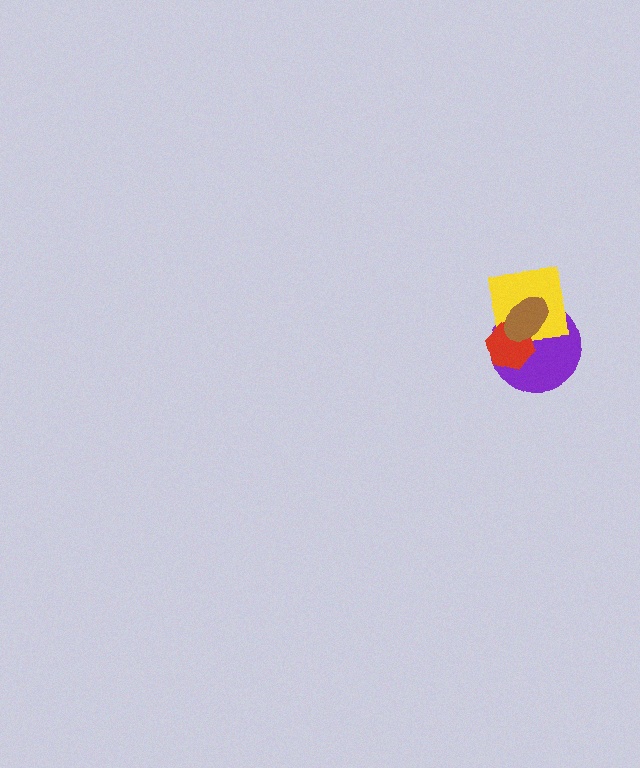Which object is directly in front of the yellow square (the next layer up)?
The red hexagon is directly in front of the yellow square.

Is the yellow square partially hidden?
Yes, it is partially covered by another shape.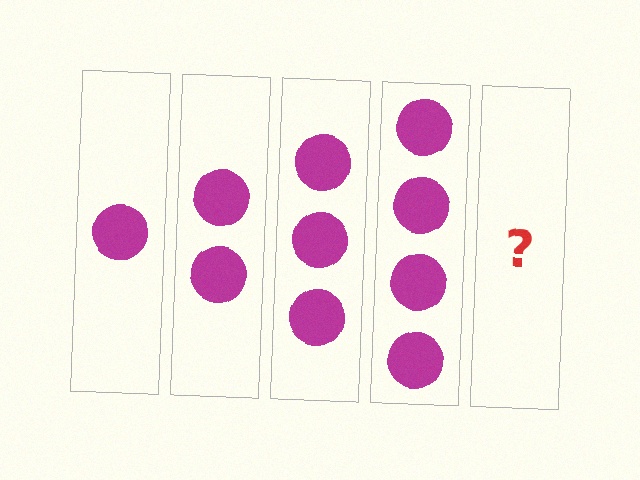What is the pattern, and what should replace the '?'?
The pattern is that each step adds one more circle. The '?' should be 5 circles.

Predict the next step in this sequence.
The next step is 5 circles.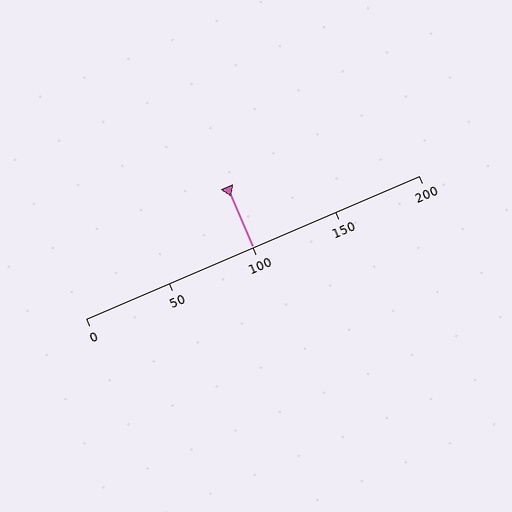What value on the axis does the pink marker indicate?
The marker indicates approximately 100.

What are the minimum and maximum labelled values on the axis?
The axis runs from 0 to 200.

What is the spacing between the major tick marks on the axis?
The major ticks are spaced 50 apart.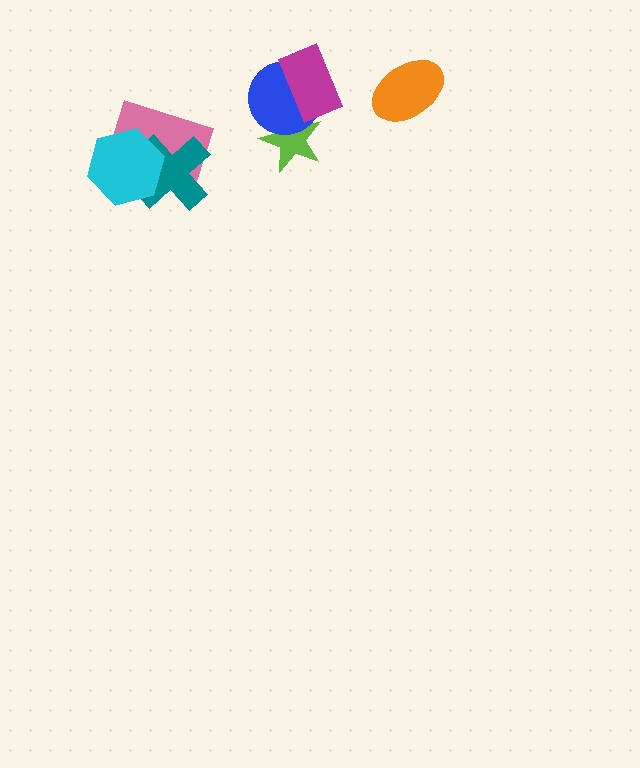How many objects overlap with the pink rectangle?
2 objects overlap with the pink rectangle.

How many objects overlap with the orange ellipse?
0 objects overlap with the orange ellipse.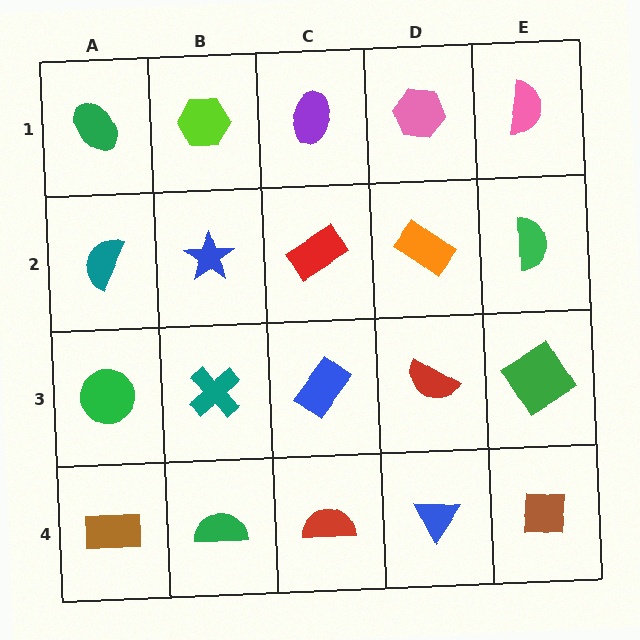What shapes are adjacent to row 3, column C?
A red rectangle (row 2, column C), a red semicircle (row 4, column C), a teal cross (row 3, column B), a red semicircle (row 3, column D).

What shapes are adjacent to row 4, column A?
A green circle (row 3, column A), a green semicircle (row 4, column B).